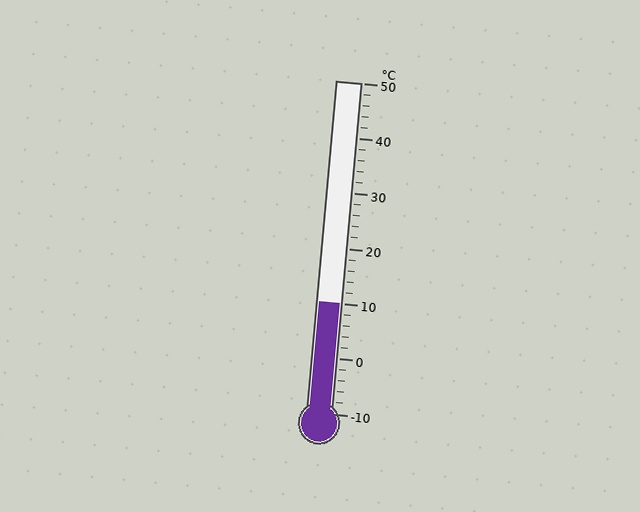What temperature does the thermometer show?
The thermometer shows approximately 10°C.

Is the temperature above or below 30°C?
The temperature is below 30°C.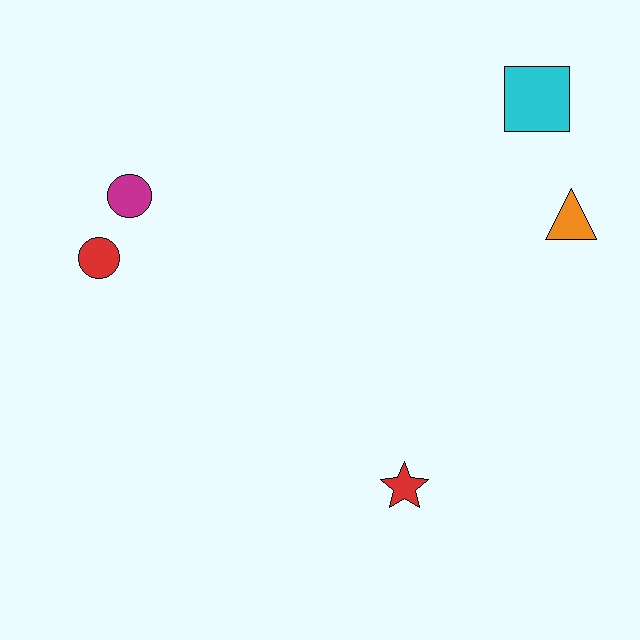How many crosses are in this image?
There are no crosses.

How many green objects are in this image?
There are no green objects.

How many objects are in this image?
There are 5 objects.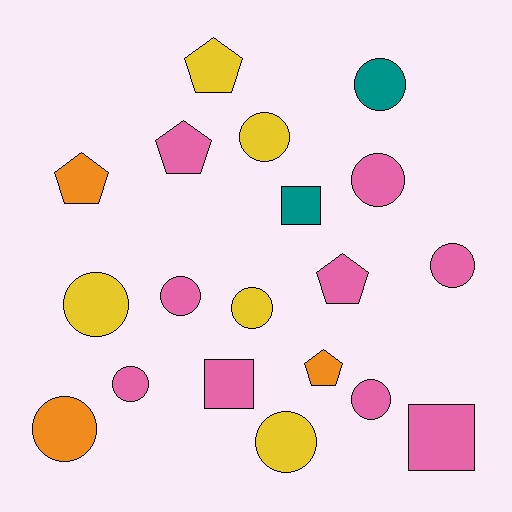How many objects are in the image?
There are 19 objects.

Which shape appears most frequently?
Circle, with 11 objects.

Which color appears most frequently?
Pink, with 9 objects.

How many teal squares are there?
There is 1 teal square.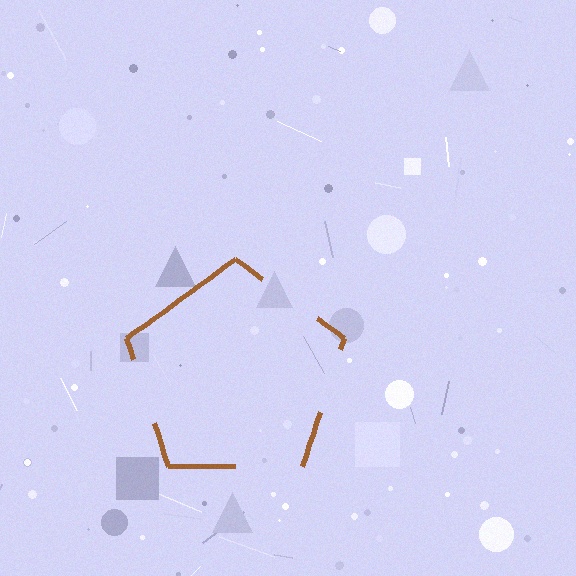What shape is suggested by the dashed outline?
The dashed outline suggests a pentagon.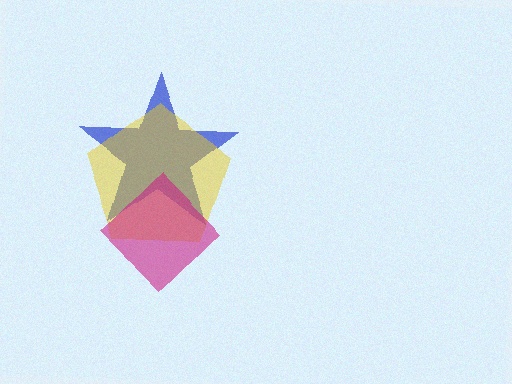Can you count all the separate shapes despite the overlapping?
Yes, there are 3 separate shapes.